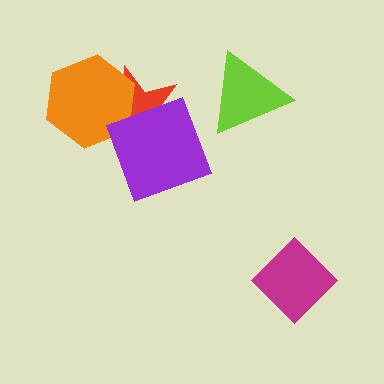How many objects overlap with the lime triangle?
0 objects overlap with the lime triangle.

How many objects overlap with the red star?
2 objects overlap with the red star.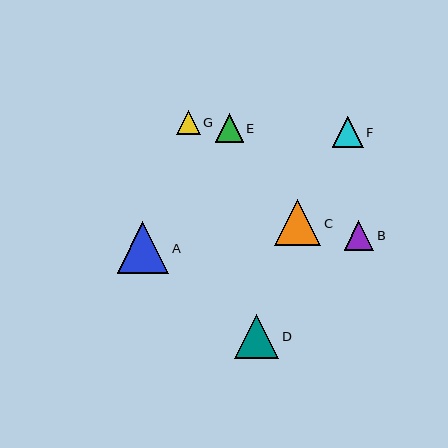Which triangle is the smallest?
Triangle G is the smallest with a size of approximately 24 pixels.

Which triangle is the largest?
Triangle A is the largest with a size of approximately 52 pixels.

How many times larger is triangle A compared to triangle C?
Triangle A is approximately 1.1 times the size of triangle C.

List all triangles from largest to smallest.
From largest to smallest: A, C, D, F, B, E, G.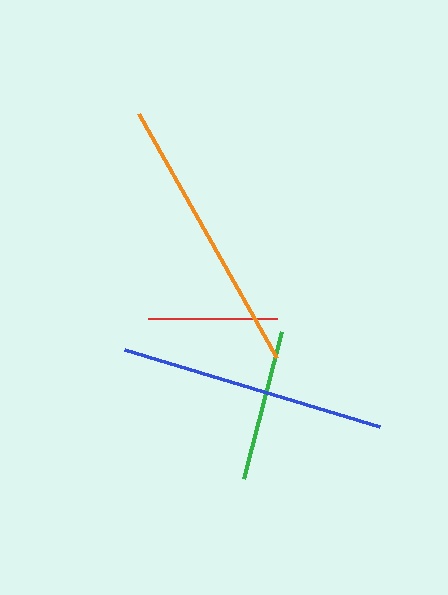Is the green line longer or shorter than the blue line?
The blue line is longer than the green line.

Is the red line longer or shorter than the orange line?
The orange line is longer than the red line.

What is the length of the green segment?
The green segment is approximately 152 pixels long.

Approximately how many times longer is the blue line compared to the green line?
The blue line is approximately 1.8 times the length of the green line.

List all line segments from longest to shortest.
From longest to shortest: orange, blue, green, red.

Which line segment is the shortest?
The red line is the shortest at approximately 129 pixels.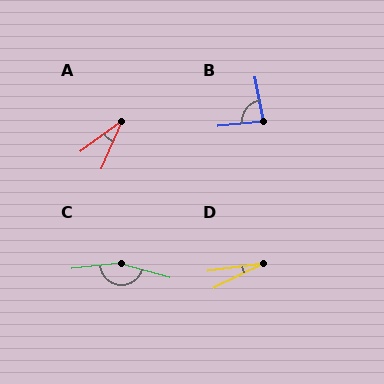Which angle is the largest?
C, at approximately 159 degrees.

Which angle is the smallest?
D, at approximately 18 degrees.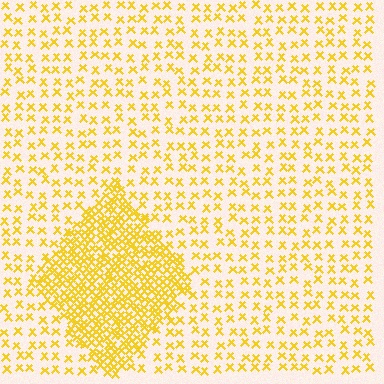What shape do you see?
I see a diamond.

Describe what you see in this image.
The image contains small yellow elements arranged at two different densities. A diamond-shaped region is visible where the elements are more densely packed than the surrounding area.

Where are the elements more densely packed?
The elements are more densely packed inside the diamond boundary.